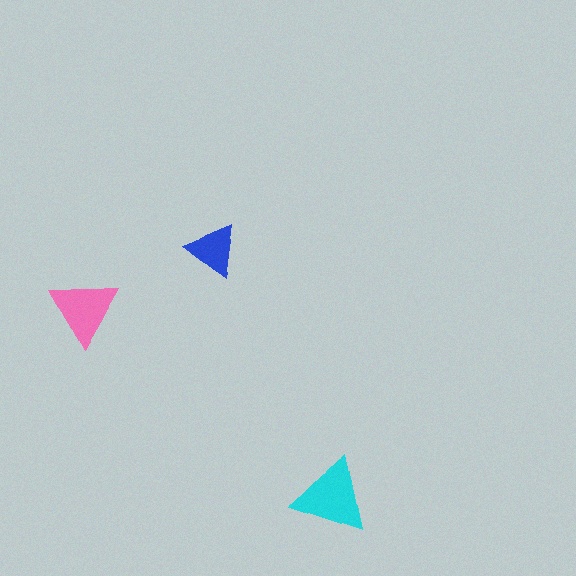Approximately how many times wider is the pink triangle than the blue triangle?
About 1.5 times wider.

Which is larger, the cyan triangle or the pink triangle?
The cyan one.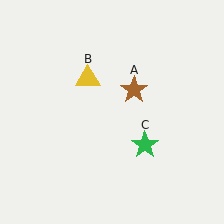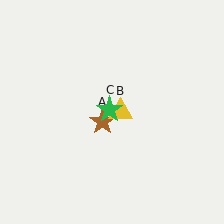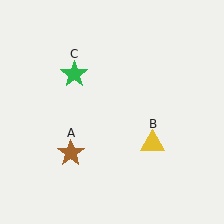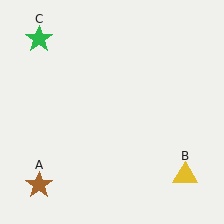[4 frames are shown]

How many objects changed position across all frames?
3 objects changed position: brown star (object A), yellow triangle (object B), green star (object C).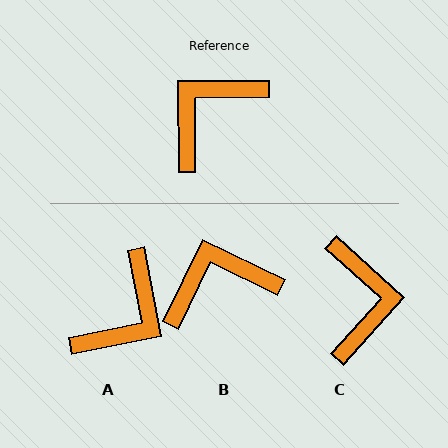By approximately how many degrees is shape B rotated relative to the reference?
Approximately 26 degrees clockwise.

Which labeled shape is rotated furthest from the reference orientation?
A, about 169 degrees away.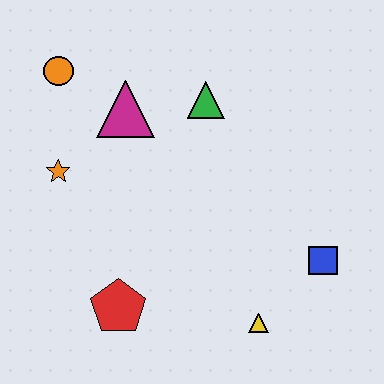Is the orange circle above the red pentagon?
Yes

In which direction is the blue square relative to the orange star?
The blue square is to the right of the orange star.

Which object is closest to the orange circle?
The magenta triangle is closest to the orange circle.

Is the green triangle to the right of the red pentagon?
Yes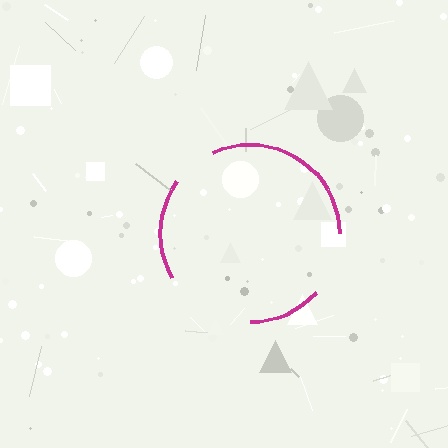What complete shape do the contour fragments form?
The contour fragments form a circle.